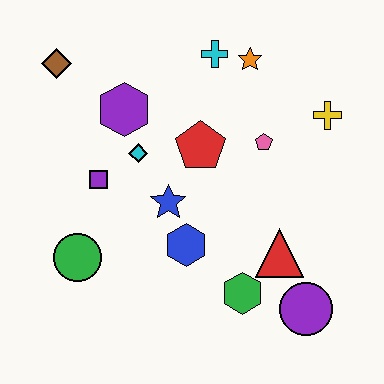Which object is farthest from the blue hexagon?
The brown diamond is farthest from the blue hexagon.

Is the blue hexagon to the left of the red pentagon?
Yes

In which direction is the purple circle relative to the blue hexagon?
The purple circle is to the right of the blue hexagon.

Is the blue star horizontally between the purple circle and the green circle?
Yes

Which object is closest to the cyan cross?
The orange star is closest to the cyan cross.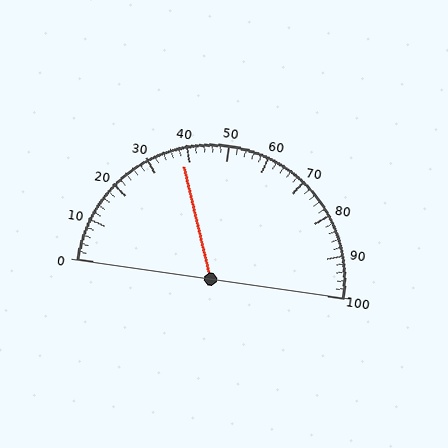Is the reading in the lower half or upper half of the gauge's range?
The reading is in the lower half of the range (0 to 100).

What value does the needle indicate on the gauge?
The needle indicates approximately 38.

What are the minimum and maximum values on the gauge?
The gauge ranges from 0 to 100.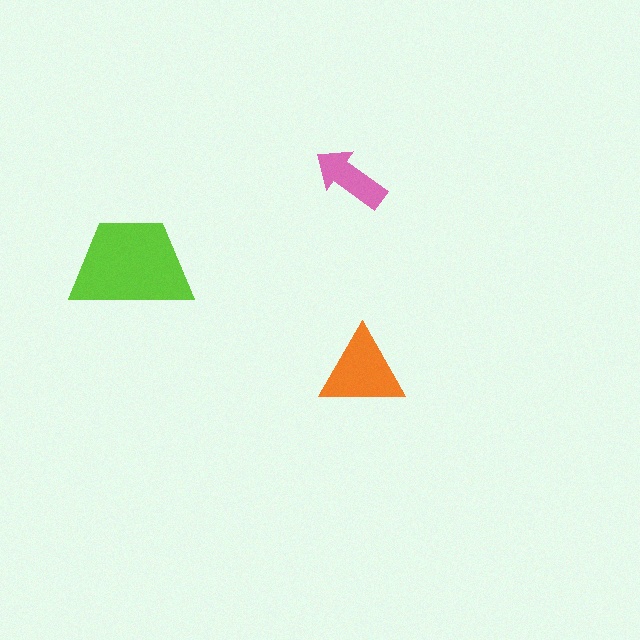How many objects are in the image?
There are 3 objects in the image.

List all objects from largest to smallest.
The lime trapezoid, the orange triangle, the pink arrow.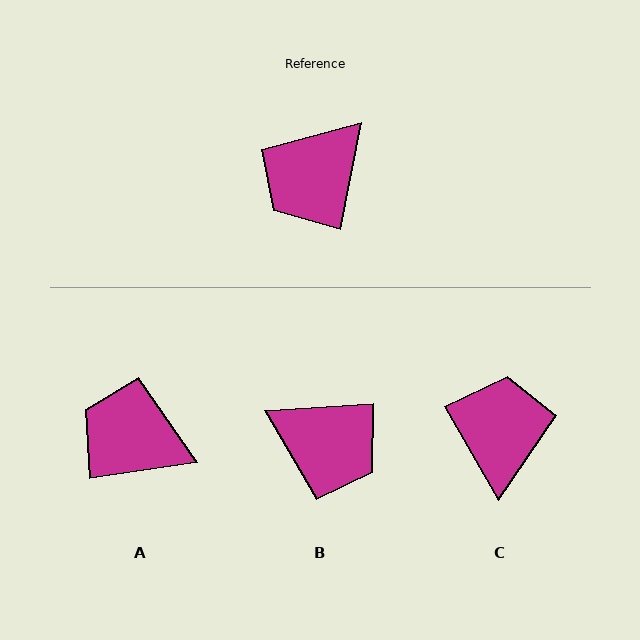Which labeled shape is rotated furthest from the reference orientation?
C, about 139 degrees away.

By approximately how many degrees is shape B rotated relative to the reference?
Approximately 105 degrees counter-clockwise.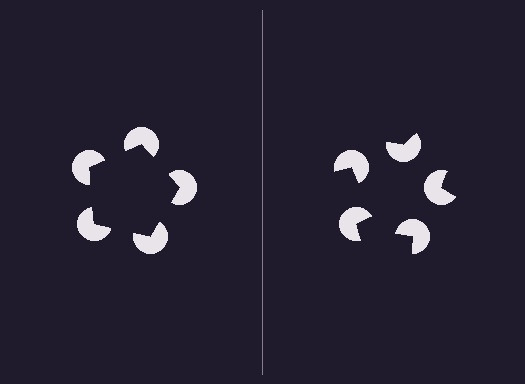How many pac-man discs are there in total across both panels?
10 — 5 on each side.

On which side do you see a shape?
An illusory pentagon appears on the left side. On the right side the wedge cuts are rotated, so no coherent shape forms.